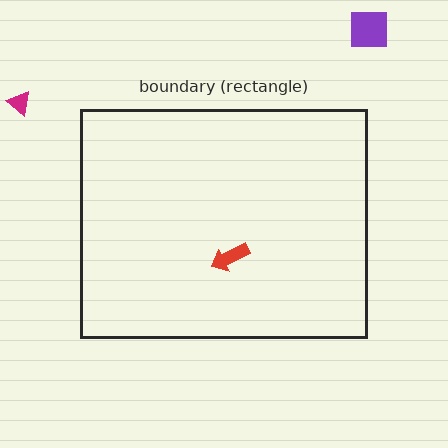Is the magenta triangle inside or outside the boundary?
Outside.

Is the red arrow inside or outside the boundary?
Inside.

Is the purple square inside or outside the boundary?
Outside.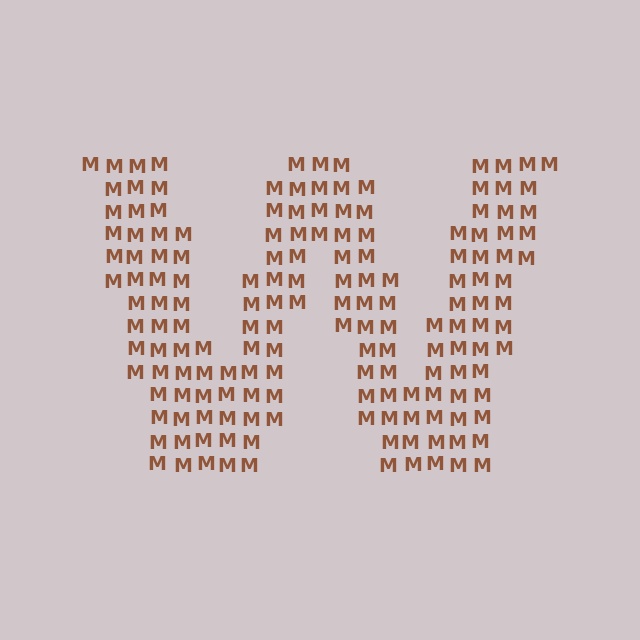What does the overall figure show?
The overall figure shows the letter W.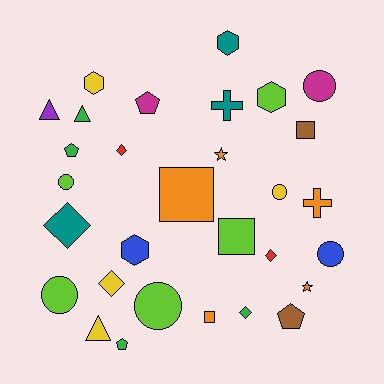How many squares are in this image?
There are 4 squares.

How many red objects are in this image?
There are 2 red objects.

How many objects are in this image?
There are 30 objects.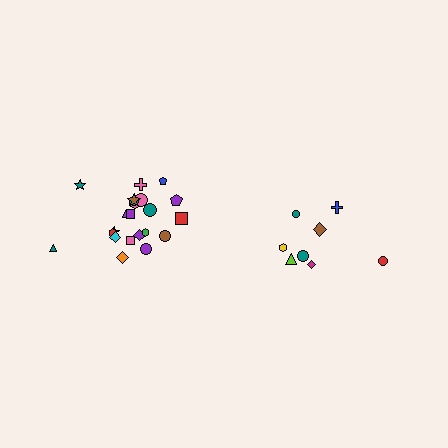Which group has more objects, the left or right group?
The left group.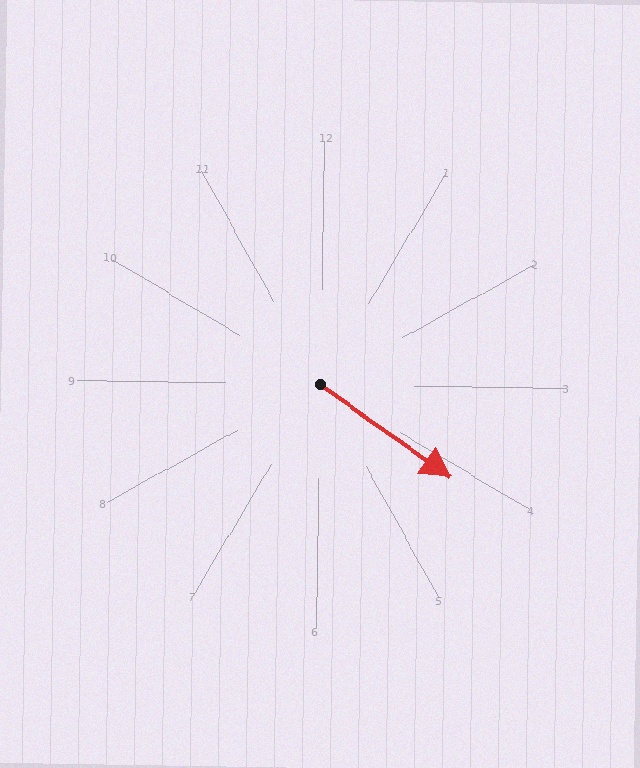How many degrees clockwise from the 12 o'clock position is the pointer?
Approximately 125 degrees.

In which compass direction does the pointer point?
Southeast.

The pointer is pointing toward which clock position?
Roughly 4 o'clock.